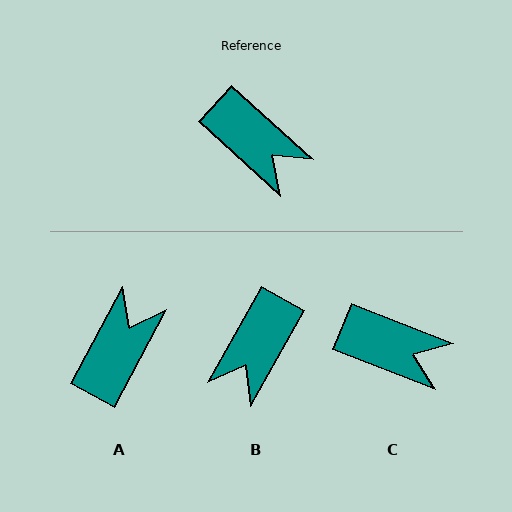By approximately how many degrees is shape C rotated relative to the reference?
Approximately 21 degrees counter-clockwise.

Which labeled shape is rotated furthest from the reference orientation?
A, about 104 degrees away.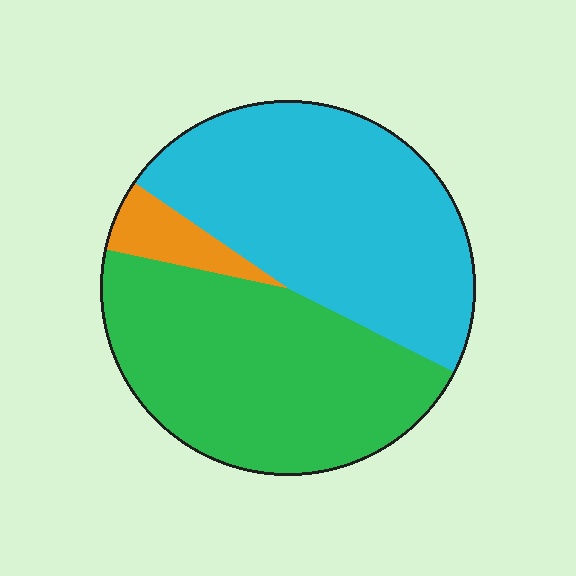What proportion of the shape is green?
Green takes up between a third and a half of the shape.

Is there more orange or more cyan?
Cyan.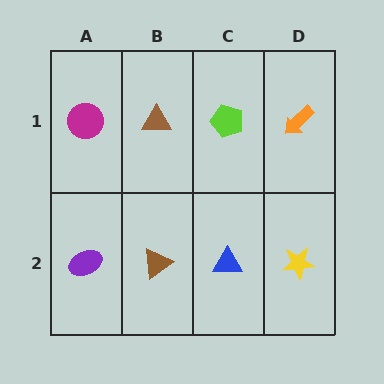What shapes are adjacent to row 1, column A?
A purple ellipse (row 2, column A), a brown triangle (row 1, column B).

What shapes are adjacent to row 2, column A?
A magenta circle (row 1, column A), a brown triangle (row 2, column B).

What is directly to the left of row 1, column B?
A magenta circle.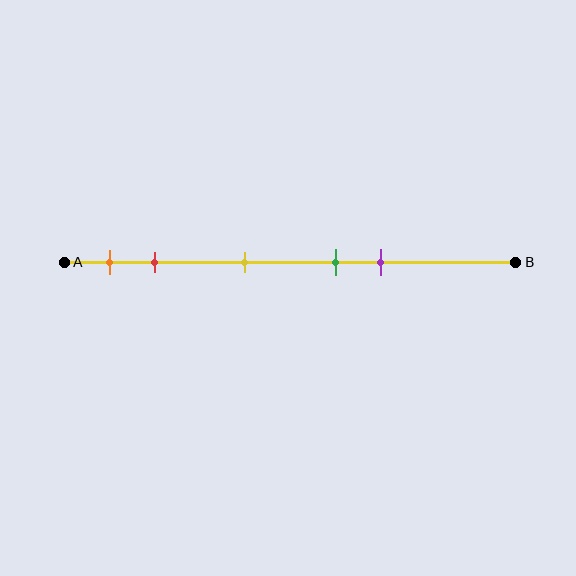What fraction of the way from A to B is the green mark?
The green mark is approximately 60% (0.6) of the way from A to B.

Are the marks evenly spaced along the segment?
No, the marks are not evenly spaced.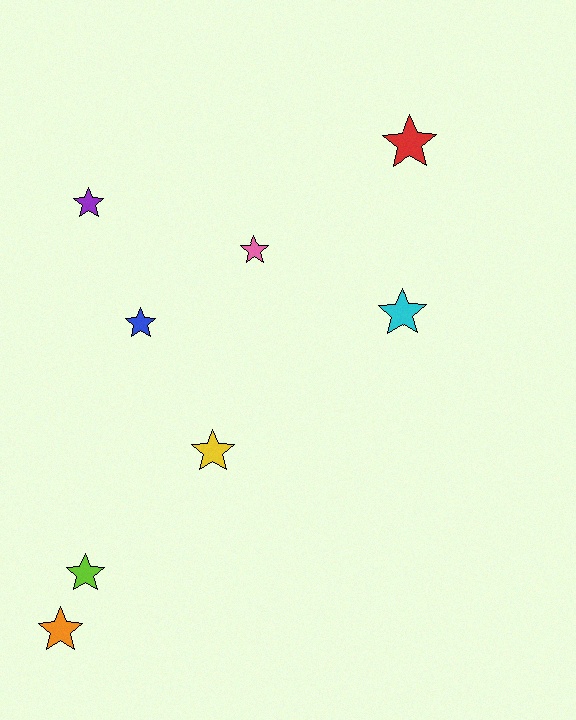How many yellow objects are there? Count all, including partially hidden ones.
There is 1 yellow object.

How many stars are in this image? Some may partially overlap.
There are 8 stars.